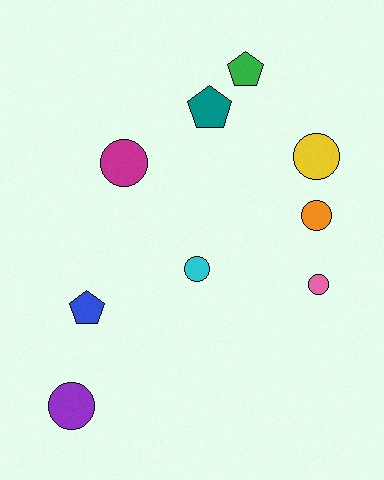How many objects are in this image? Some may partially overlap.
There are 9 objects.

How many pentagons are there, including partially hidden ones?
There are 3 pentagons.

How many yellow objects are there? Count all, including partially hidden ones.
There is 1 yellow object.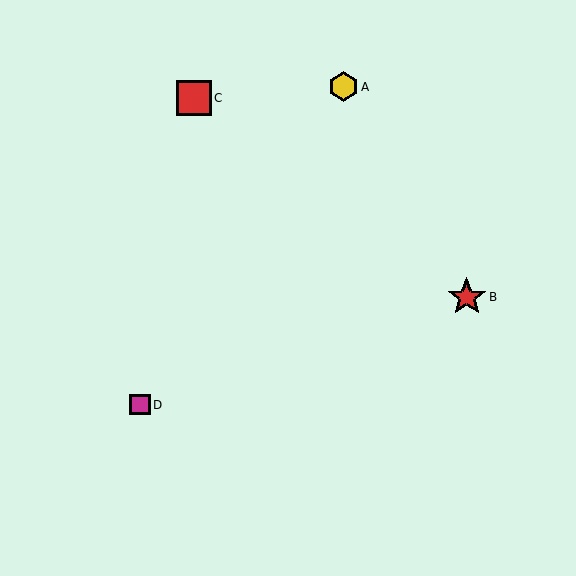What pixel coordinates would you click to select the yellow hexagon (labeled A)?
Click at (343, 87) to select the yellow hexagon A.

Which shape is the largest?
The red star (labeled B) is the largest.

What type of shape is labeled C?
Shape C is a red square.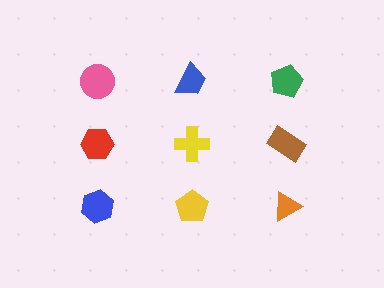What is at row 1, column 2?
A blue trapezoid.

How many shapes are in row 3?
3 shapes.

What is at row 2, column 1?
A red hexagon.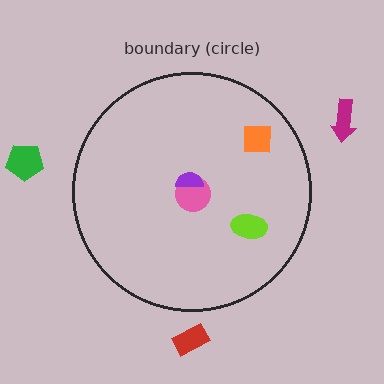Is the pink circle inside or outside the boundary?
Inside.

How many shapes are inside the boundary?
4 inside, 3 outside.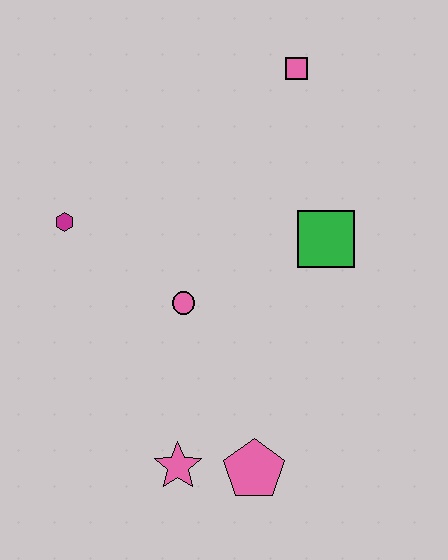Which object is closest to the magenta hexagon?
The pink circle is closest to the magenta hexagon.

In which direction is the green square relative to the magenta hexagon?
The green square is to the right of the magenta hexagon.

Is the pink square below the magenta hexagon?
No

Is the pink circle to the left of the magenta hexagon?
No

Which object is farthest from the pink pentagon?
The pink square is farthest from the pink pentagon.